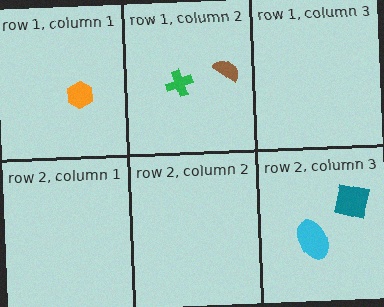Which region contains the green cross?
The row 1, column 2 region.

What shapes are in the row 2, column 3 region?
The teal square, the cyan ellipse.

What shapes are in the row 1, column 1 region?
The orange hexagon.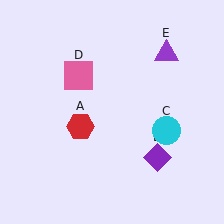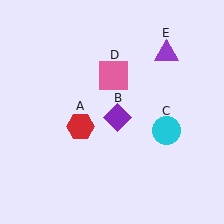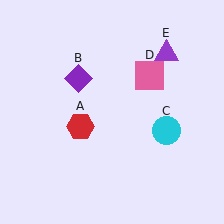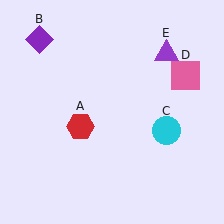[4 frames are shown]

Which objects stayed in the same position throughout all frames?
Red hexagon (object A) and cyan circle (object C) and purple triangle (object E) remained stationary.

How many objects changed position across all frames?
2 objects changed position: purple diamond (object B), pink square (object D).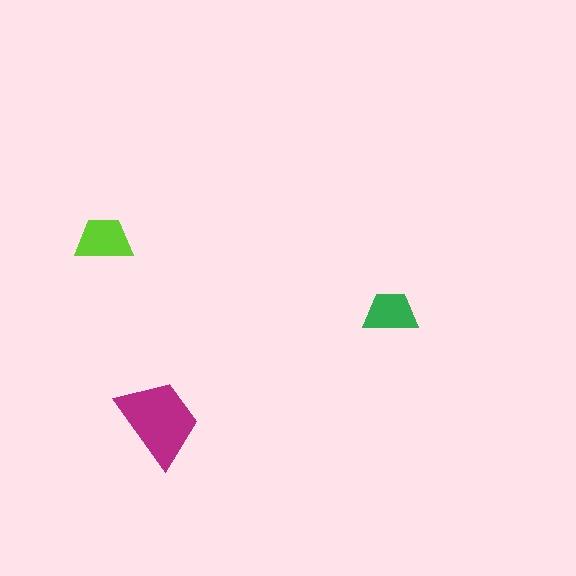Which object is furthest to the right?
The green trapezoid is rightmost.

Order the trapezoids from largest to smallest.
the magenta one, the lime one, the green one.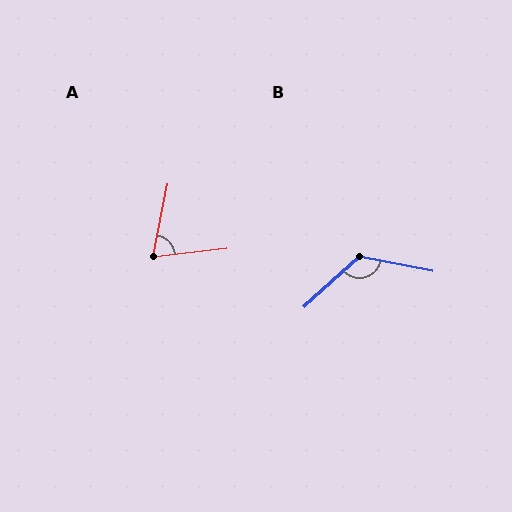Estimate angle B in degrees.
Approximately 126 degrees.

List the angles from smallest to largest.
A (72°), B (126°).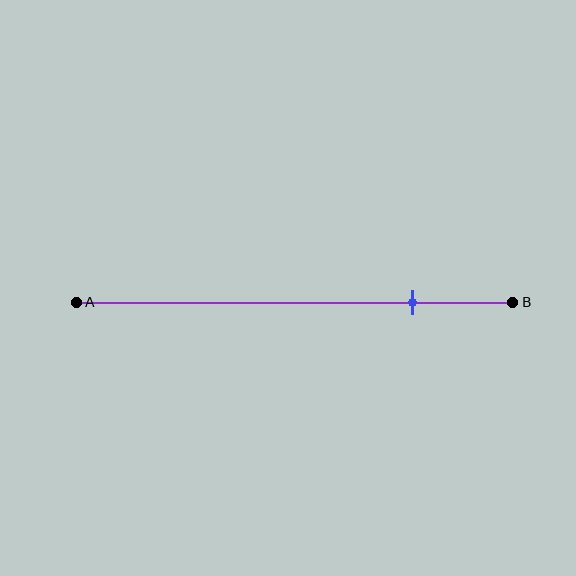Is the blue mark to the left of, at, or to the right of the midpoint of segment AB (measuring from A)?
The blue mark is to the right of the midpoint of segment AB.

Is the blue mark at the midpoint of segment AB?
No, the mark is at about 75% from A, not at the 50% midpoint.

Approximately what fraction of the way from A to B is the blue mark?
The blue mark is approximately 75% of the way from A to B.